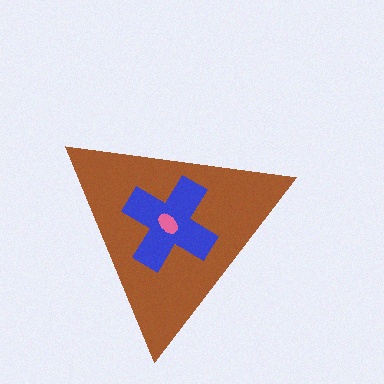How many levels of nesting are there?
3.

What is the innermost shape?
The pink ellipse.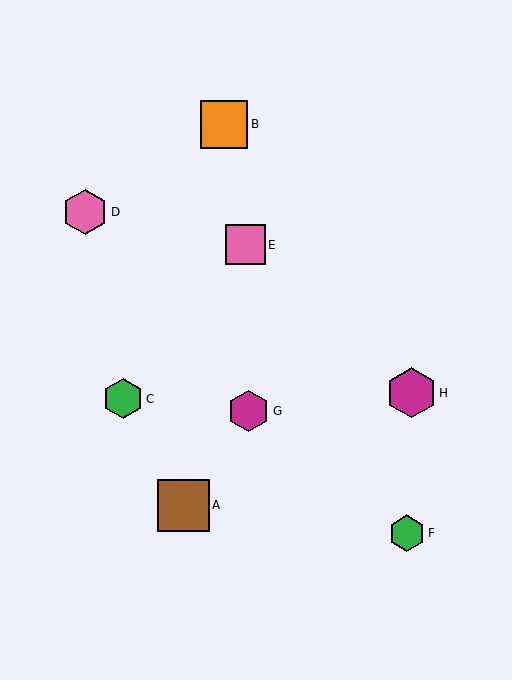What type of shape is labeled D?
Shape D is a pink hexagon.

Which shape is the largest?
The brown square (labeled A) is the largest.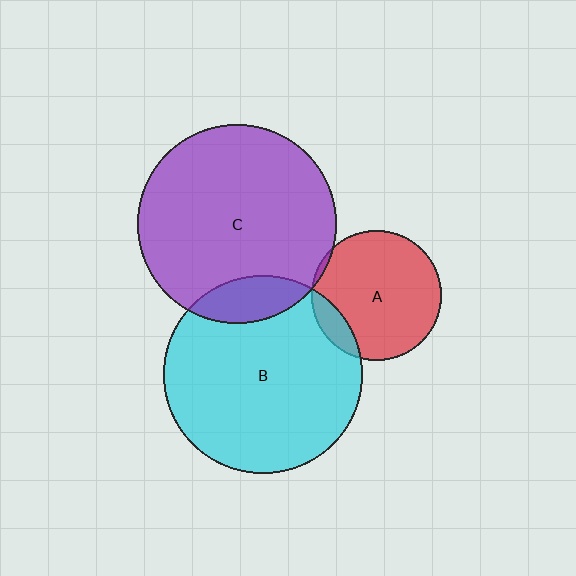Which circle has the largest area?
Circle C (purple).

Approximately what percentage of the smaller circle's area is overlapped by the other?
Approximately 5%.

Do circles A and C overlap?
Yes.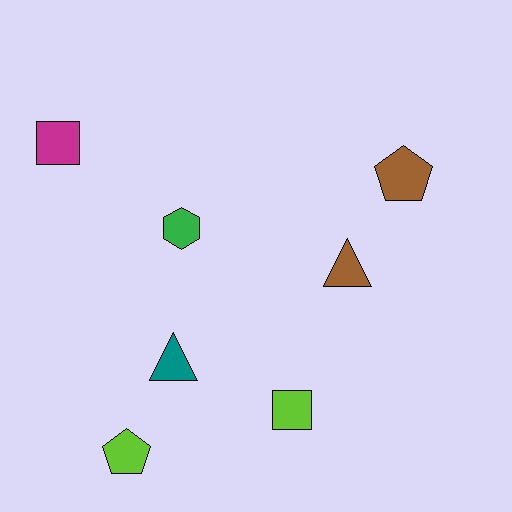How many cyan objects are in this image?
There are no cyan objects.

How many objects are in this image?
There are 7 objects.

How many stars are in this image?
There are no stars.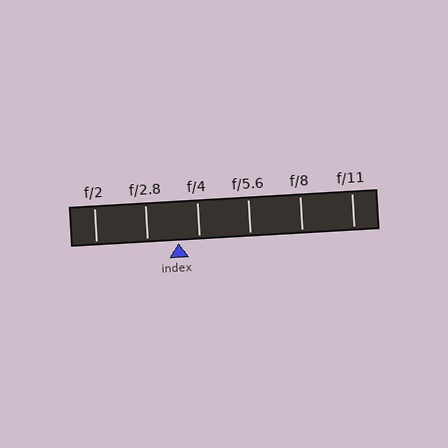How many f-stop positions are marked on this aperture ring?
There are 6 f-stop positions marked.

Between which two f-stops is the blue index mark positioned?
The index mark is between f/2.8 and f/4.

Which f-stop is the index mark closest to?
The index mark is closest to f/4.